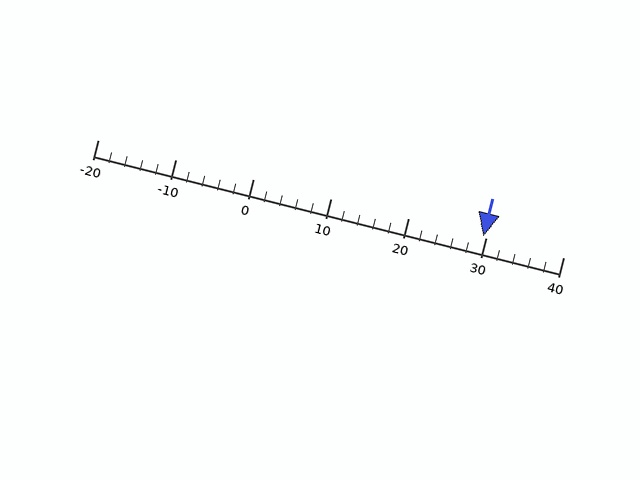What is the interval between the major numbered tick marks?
The major tick marks are spaced 10 units apart.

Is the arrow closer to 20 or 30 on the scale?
The arrow is closer to 30.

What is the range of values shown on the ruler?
The ruler shows values from -20 to 40.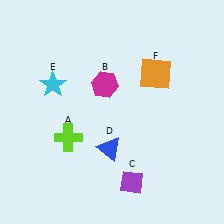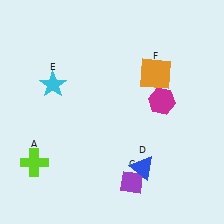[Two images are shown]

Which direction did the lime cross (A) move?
The lime cross (A) moved left.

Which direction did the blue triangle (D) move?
The blue triangle (D) moved right.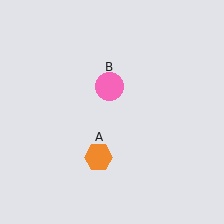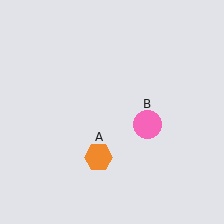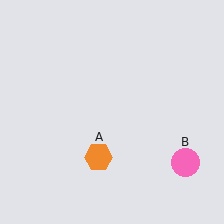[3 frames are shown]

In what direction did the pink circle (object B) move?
The pink circle (object B) moved down and to the right.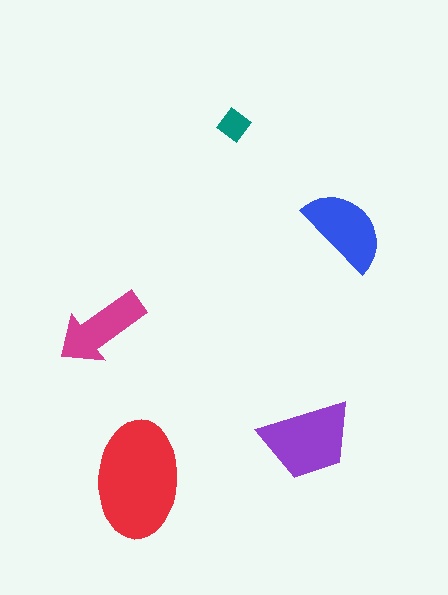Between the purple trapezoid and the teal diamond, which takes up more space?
The purple trapezoid.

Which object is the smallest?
The teal diamond.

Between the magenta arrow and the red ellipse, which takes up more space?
The red ellipse.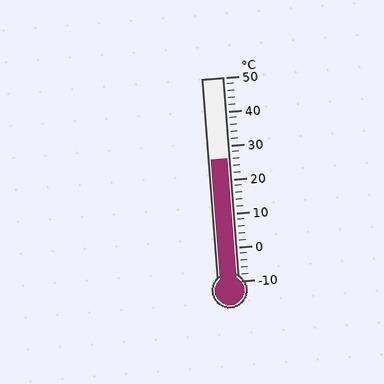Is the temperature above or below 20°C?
The temperature is above 20°C.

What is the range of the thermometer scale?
The thermometer scale ranges from -10°C to 50°C.